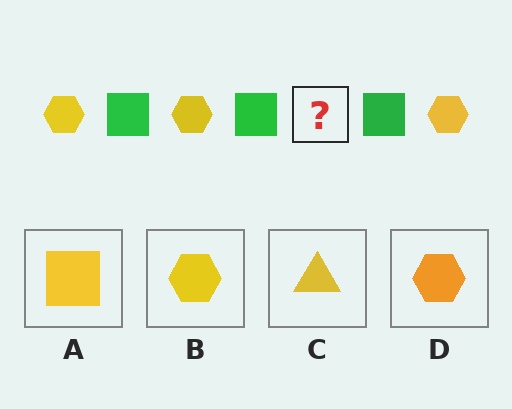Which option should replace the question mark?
Option B.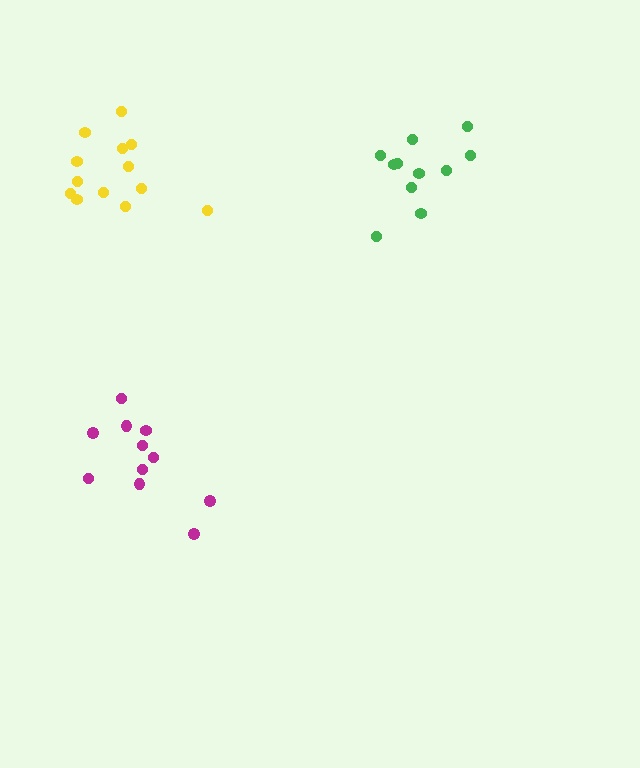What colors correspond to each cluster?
The clusters are colored: yellow, magenta, green.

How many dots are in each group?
Group 1: 13 dots, Group 2: 11 dots, Group 3: 11 dots (35 total).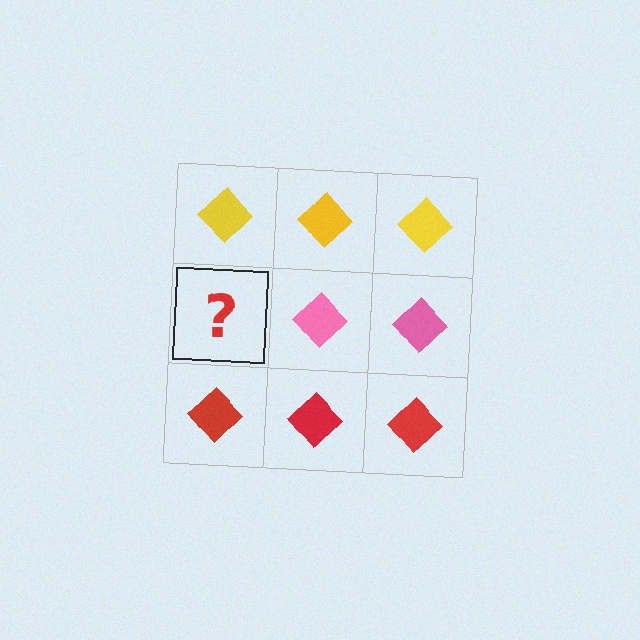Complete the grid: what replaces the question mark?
The question mark should be replaced with a pink diamond.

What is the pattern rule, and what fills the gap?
The rule is that each row has a consistent color. The gap should be filled with a pink diamond.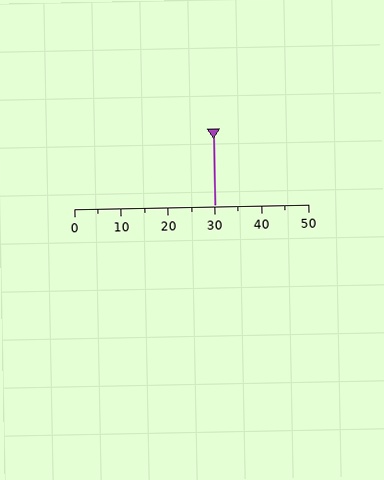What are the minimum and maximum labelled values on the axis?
The axis runs from 0 to 50.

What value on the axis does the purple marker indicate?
The marker indicates approximately 30.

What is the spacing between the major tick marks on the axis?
The major ticks are spaced 10 apart.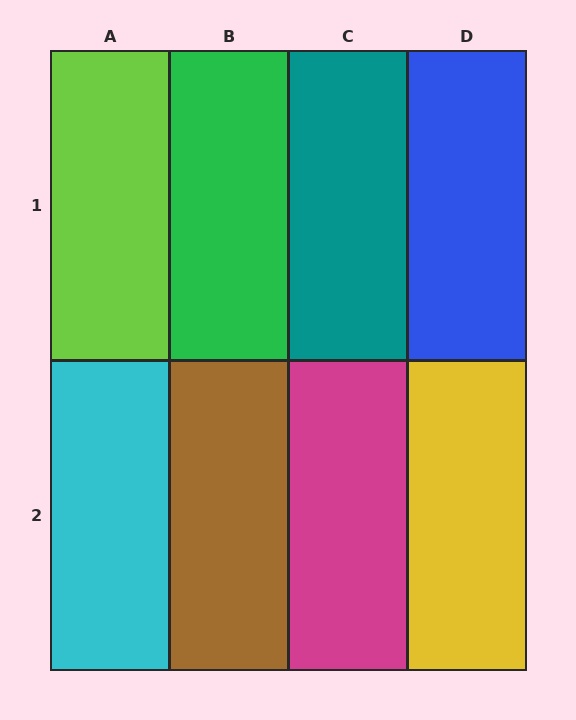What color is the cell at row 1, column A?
Lime.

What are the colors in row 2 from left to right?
Cyan, brown, magenta, yellow.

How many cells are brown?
1 cell is brown.